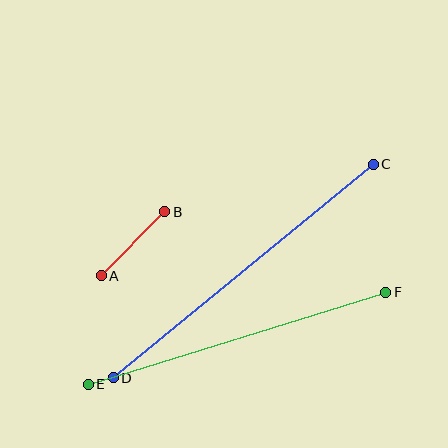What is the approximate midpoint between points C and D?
The midpoint is at approximately (243, 271) pixels.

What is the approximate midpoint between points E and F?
The midpoint is at approximately (237, 338) pixels.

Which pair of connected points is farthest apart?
Points C and D are farthest apart.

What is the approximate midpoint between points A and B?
The midpoint is at approximately (133, 244) pixels.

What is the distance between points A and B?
The distance is approximately 90 pixels.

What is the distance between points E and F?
The distance is approximately 312 pixels.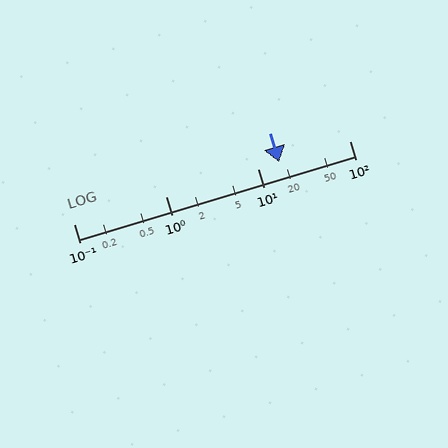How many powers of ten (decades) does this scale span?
The scale spans 3 decades, from 0.1 to 100.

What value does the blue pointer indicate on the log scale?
The pointer indicates approximately 17.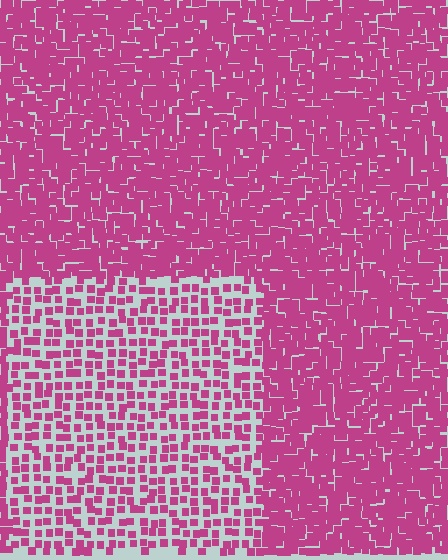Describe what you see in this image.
The image contains small magenta elements arranged at two different densities. A rectangle-shaped region is visible where the elements are less densely packed than the surrounding area.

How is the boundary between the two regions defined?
The boundary is defined by a change in element density (approximately 2.2x ratio). All elements are the same color, size, and shape.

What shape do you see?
I see a rectangle.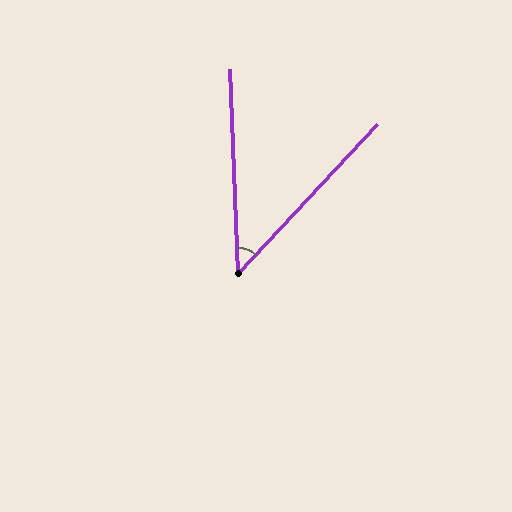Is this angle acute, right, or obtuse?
It is acute.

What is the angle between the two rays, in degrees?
Approximately 45 degrees.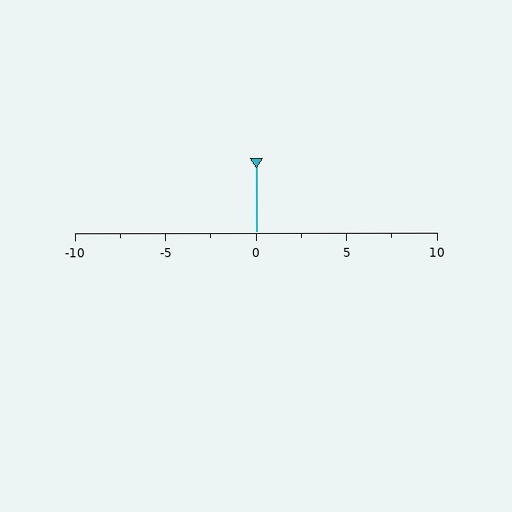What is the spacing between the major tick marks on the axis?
The major ticks are spaced 5 apart.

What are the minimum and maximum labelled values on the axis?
The axis runs from -10 to 10.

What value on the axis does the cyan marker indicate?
The marker indicates approximately 0.